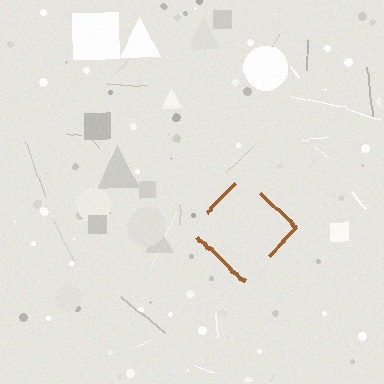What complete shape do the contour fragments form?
The contour fragments form a diamond.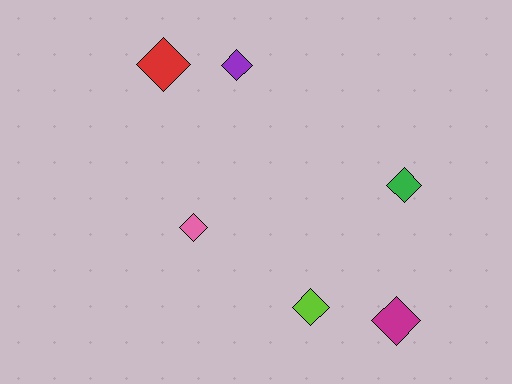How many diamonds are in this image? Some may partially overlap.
There are 6 diamonds.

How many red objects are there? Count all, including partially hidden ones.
There is 1 red object.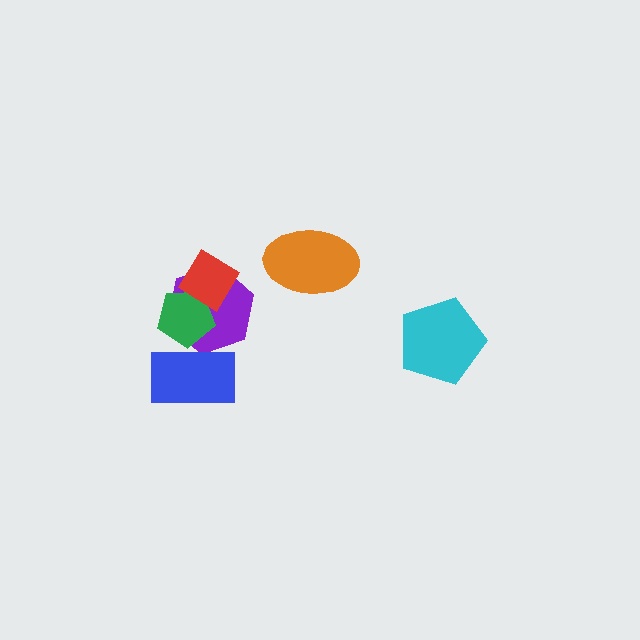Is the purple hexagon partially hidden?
Yes, it is partially covered by another shape.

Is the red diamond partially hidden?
No, no other shape covers it.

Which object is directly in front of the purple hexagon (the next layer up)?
The green pentagon is directly in front of the purple hexagon.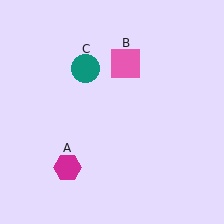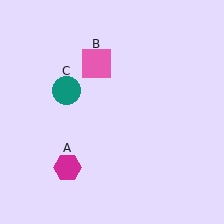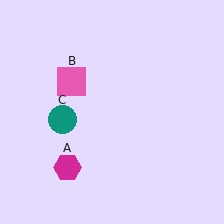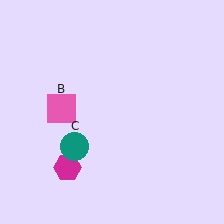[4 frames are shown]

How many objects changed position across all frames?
2 objects changed position: pink square (object B), teal circle (object C).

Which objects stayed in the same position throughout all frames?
Magenta hexagon (object A) remained stationary.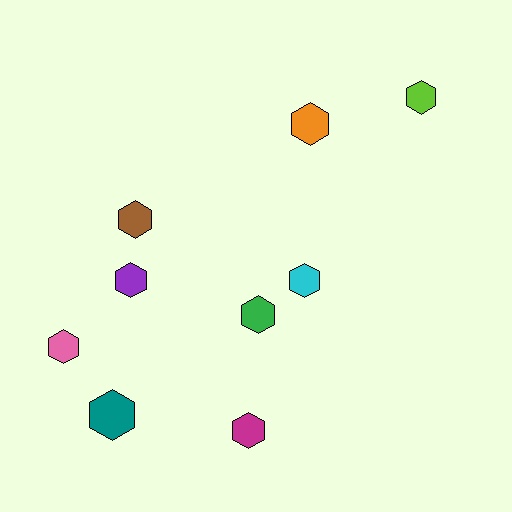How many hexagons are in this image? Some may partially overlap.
There are 9 hexagons.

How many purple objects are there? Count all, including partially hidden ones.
There is 1 purple object.